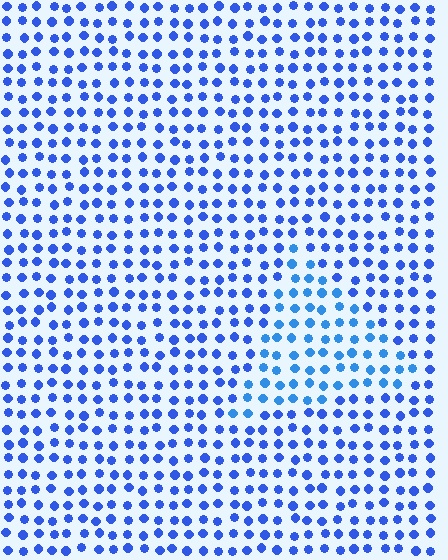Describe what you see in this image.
The image is filled with small blue elements in a uniform arrangement. A triangle-shaped region is visible where the elements are tinted to a slightly different hue, forming a subtle color boundary.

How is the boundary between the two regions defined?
The boundary is defined purely by a slight shift in hue (about 18 degrees). Spacing, size, and orientation are identical on both sides.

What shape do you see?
I see a triangle.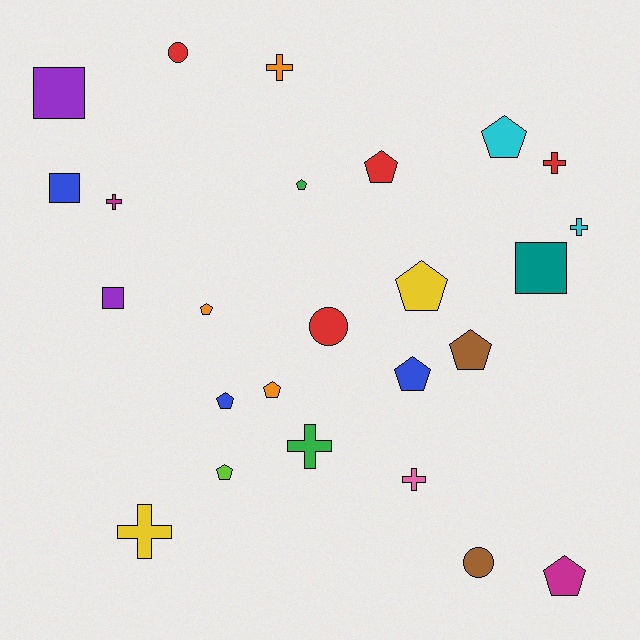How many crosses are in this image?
There are 7 crosses.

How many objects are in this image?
There are 25 objects.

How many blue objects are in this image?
There are 3 blue objects.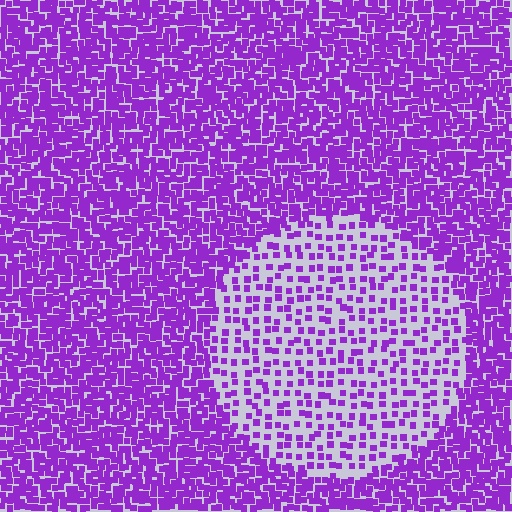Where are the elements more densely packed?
The elements are more densely packed outside the circle boundary.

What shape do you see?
I see a circle.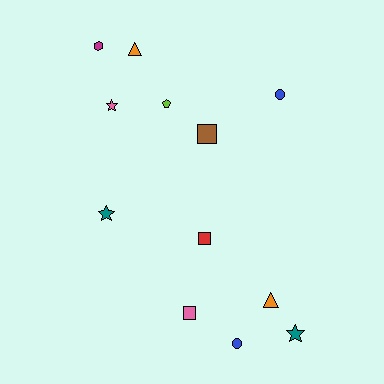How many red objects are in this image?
There is 1 red object.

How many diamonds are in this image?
There are no diamonds.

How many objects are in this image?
There are 12 objects.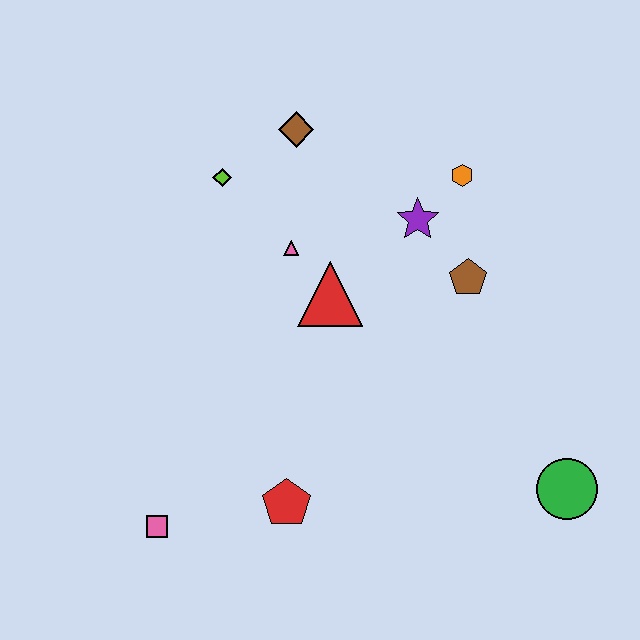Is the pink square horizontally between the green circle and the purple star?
No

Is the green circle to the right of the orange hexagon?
Yes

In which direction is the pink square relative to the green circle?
The pink square is to the left of the green circle.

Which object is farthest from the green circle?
The lime diamond is farthest from the green circle.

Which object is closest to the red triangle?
The pink triangle is closest to the red triangle.